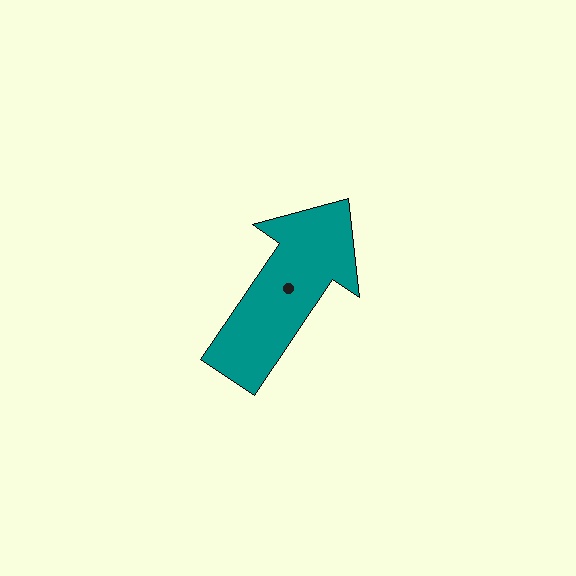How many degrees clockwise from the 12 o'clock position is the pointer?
Approximately 34 degrees.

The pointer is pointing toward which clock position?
Roughly 1 o'clock.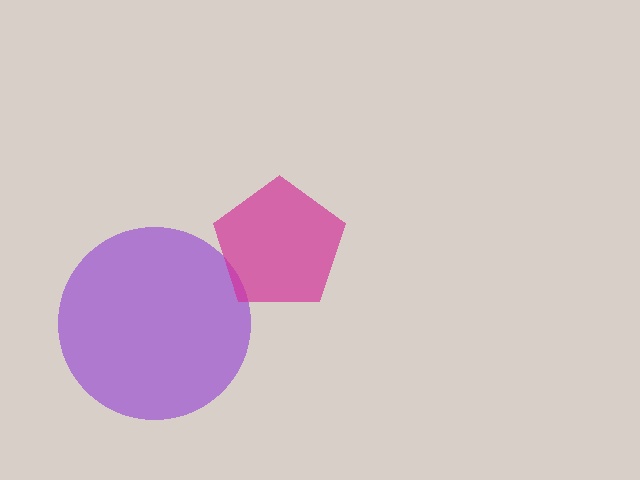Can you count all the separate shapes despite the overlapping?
Yes, there are 2 separate shapes.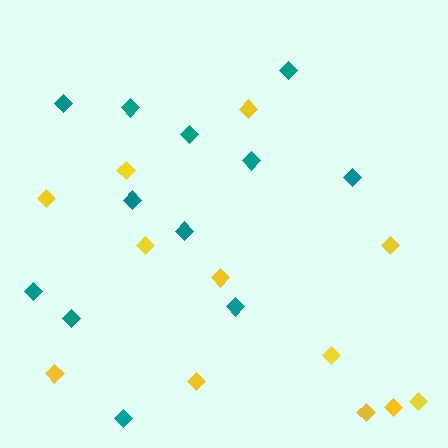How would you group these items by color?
There are 2 groups: one group of yellow diamonds (12) and one group of teal diamonds (12).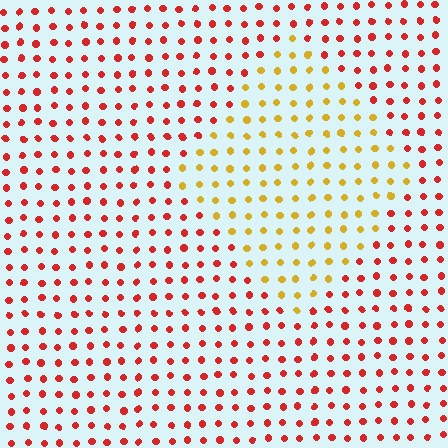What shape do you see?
I see a diamond.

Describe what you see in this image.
The image is filled with small red elements in a uniform arrangement. A diamond-shaped region is visible where the elements are tinted to a slightly different hue, forming a subtle color boundary.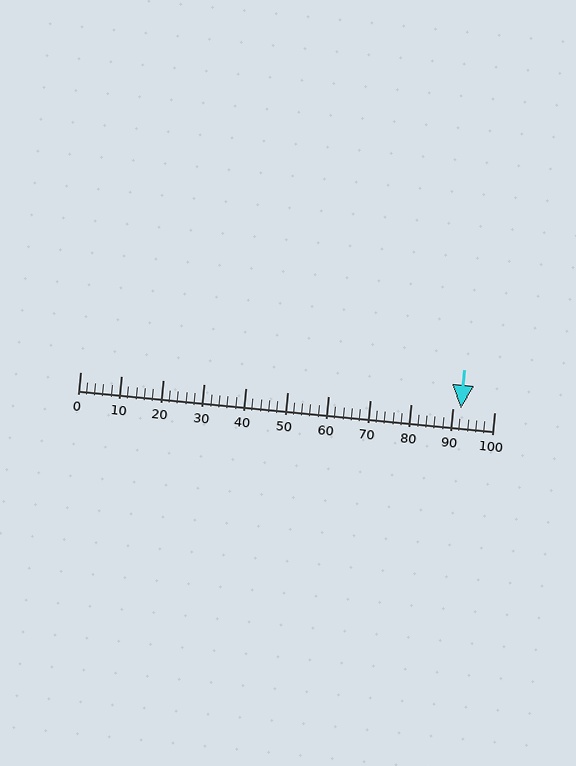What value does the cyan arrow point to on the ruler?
The cyan arrow points to approximately 92.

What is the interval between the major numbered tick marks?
The major tick marks are spaced 10 units apart.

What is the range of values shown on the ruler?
The ruler shows values from 0 to 100.